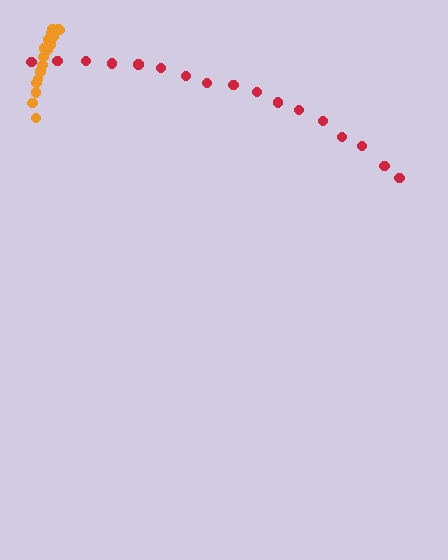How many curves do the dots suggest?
There are 2 distinct paths.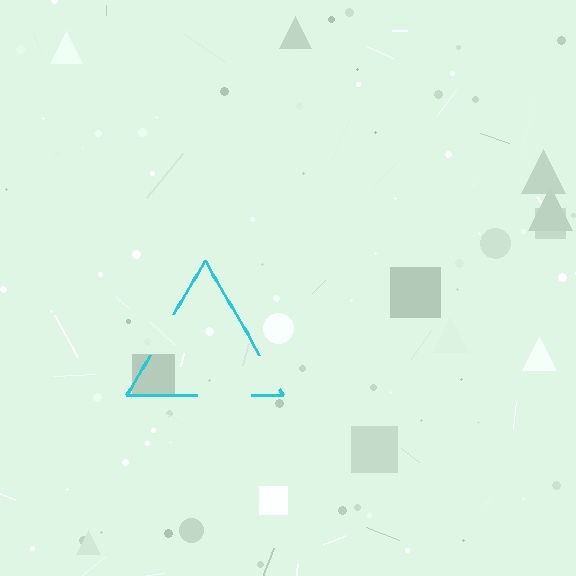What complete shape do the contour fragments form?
The contour fragments form a triangle.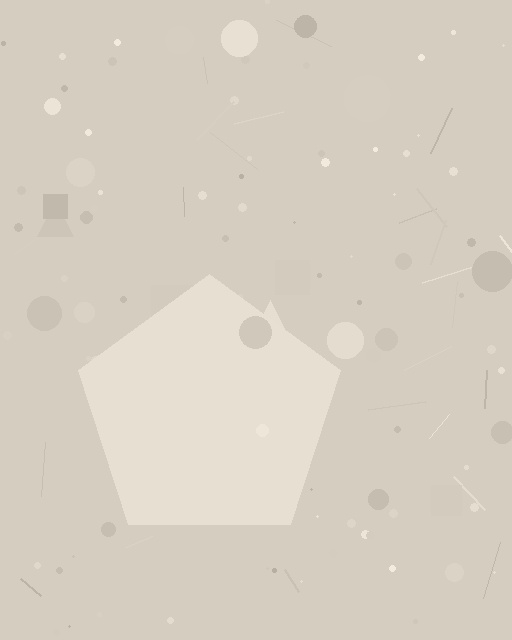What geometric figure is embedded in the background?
A pentagon is embedded in the background.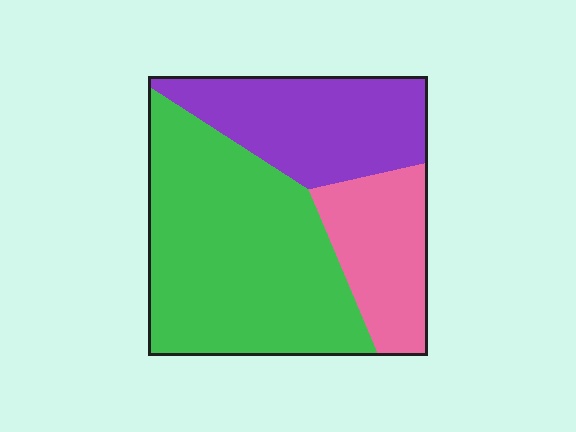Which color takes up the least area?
Pink, at roughly 20%.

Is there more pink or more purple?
Purple.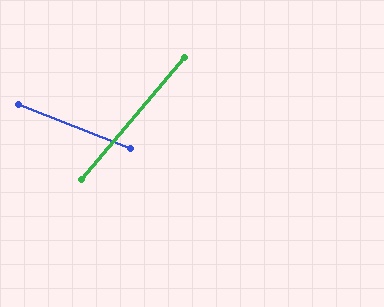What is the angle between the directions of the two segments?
Approximately 71 degrees.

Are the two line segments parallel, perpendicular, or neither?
Neither parallel nor perpendicular — they differ by about 71°.